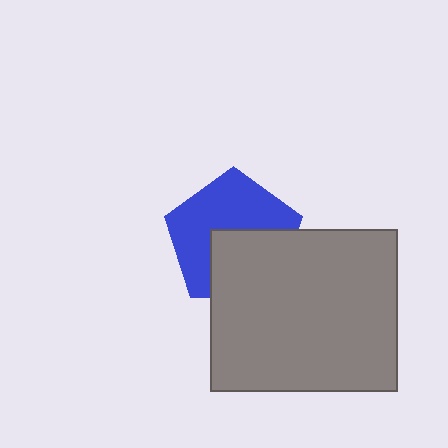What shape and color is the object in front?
The object in front is a gray rectangle.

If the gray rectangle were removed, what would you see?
You would see the complete blue pentagon.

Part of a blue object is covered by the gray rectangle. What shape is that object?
It is a pentagon.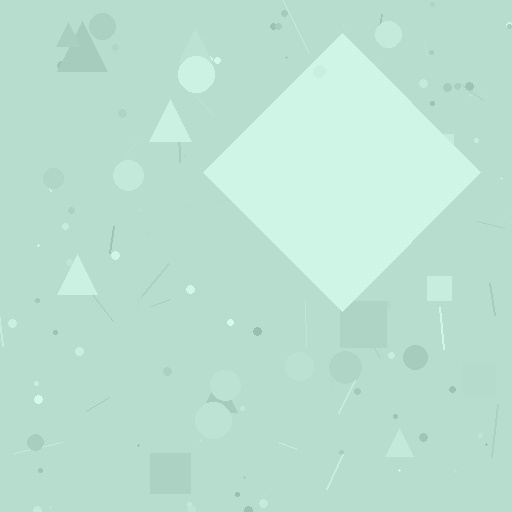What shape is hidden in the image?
A diamond is hidden in the image.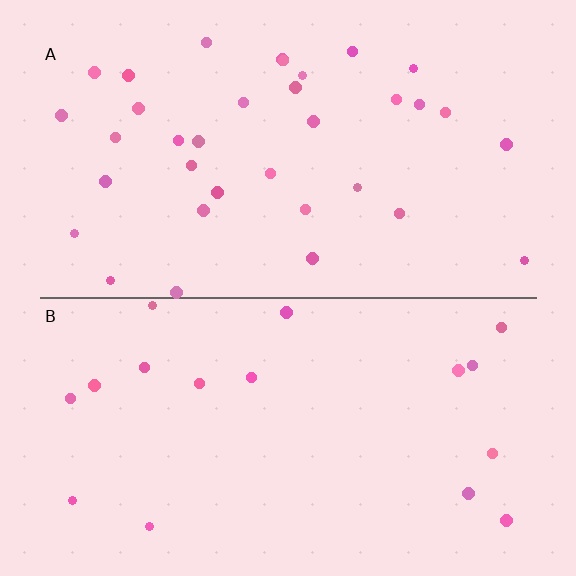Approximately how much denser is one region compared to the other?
Approximately 2.0× — region A over region B.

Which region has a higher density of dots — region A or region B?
A (the top).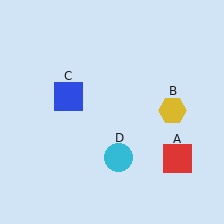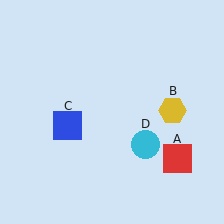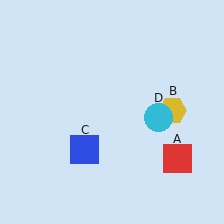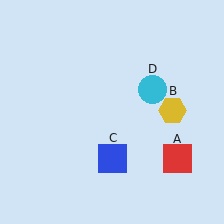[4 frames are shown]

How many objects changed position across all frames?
2 objects changed position: blue square (object C), cyan circle (object D).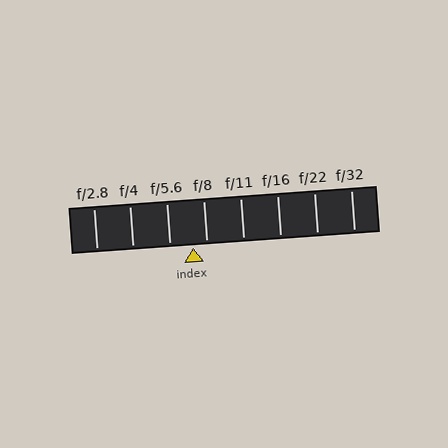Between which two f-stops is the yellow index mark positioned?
The index mark is between f/5.6 and f/8.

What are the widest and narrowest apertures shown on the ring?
The widest aperture shown is f/2.8 and the narrowest is f/32.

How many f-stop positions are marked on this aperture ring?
There are 8 f-stop positions marked.